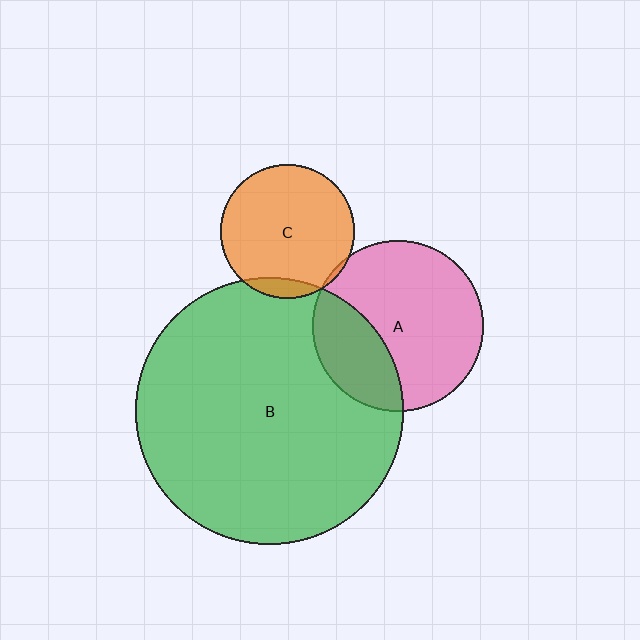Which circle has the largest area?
Circle B (green).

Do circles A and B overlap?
Yes.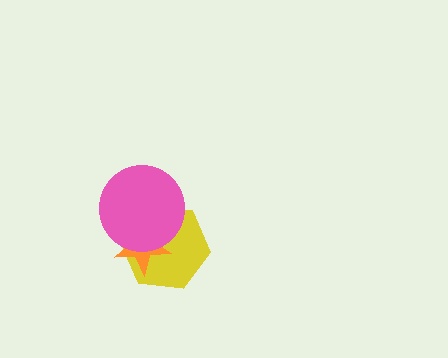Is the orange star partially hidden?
Yes, it is partially covered by another shape.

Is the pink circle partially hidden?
No, no other shape covers it.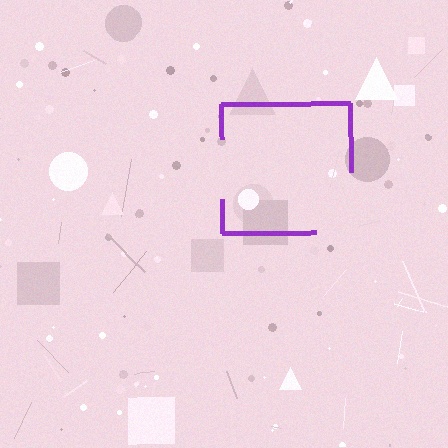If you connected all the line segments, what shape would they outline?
They would outline a square.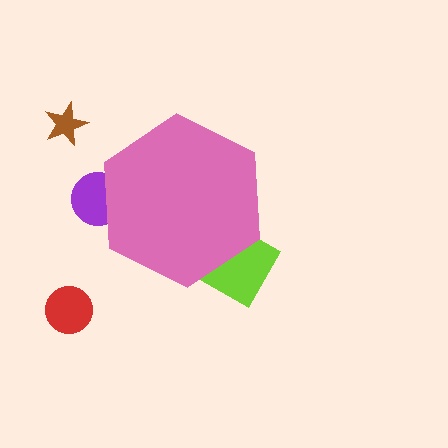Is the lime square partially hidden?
Yes, the lime square is partially hidden behind the pink hexagon.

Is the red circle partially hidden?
No, the red circle is fully visible.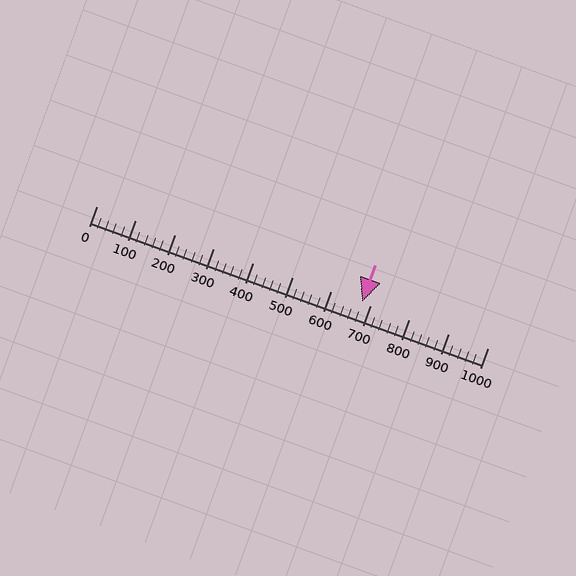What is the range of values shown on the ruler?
The ruler shows values from 0 to 1000.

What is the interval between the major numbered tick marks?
The major tick marks are spaced 100 units apart.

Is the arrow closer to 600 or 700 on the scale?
The arrow is closer to 700.